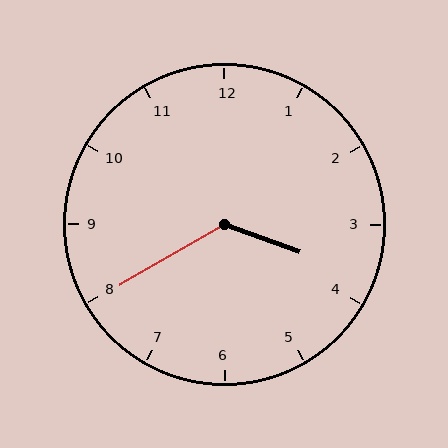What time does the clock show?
3:40.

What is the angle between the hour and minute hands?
Approximately 130 degrees.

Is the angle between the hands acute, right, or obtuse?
It is obtuse.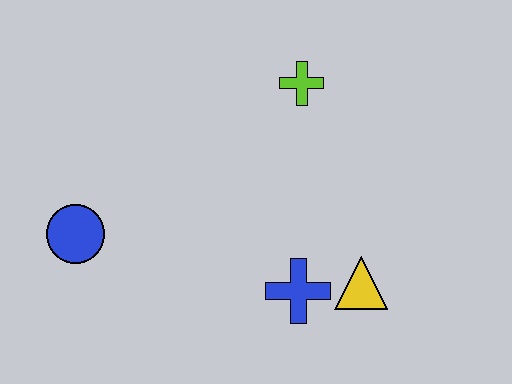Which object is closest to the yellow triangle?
The blue cross is closest to the yellow triangle.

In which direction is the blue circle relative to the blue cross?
The blue circle is to the left of the blue cross.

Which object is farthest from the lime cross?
The blue circle is farthest from the lime cross.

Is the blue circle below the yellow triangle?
No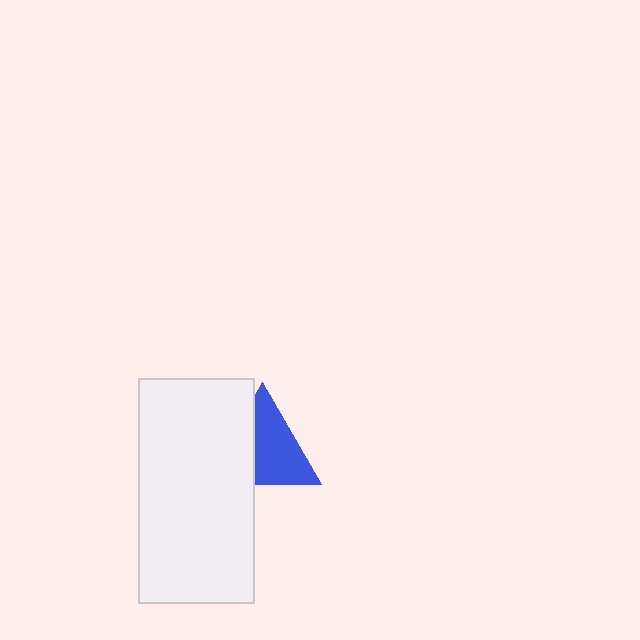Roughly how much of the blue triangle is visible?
About half of it is visible (roughly 61%).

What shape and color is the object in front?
The object in front is a white rectangle.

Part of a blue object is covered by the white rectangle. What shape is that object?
It is a triangle.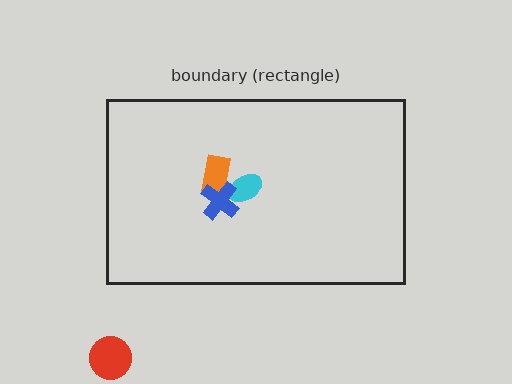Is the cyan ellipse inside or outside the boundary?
Inside.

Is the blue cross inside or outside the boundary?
Inside.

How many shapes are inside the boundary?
3 inside, 1 outside.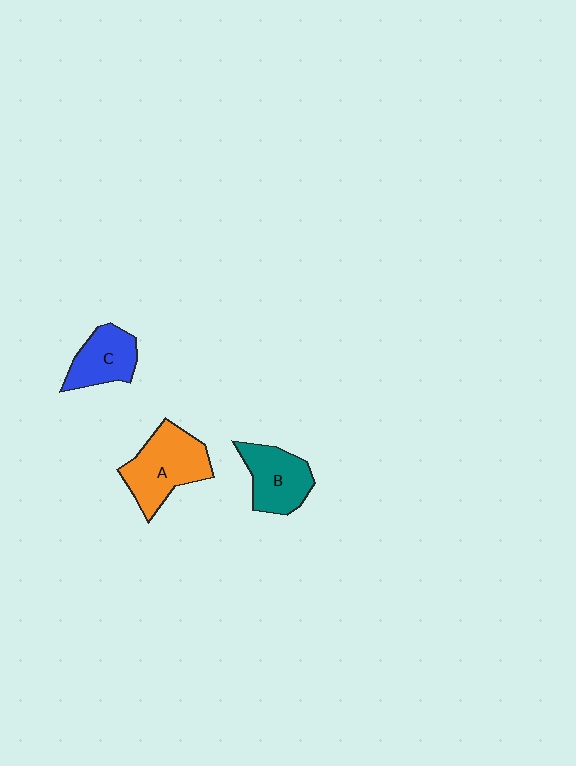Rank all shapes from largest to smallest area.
From largest to smallest: A (orange), B (teal), C (blue).